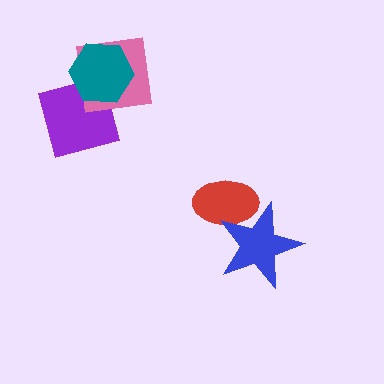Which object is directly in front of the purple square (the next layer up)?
The pink square is directly in front of the purple square.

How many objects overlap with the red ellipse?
1 object overlaps with the red ellipse.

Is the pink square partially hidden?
Yes, it is partially covered by another shape.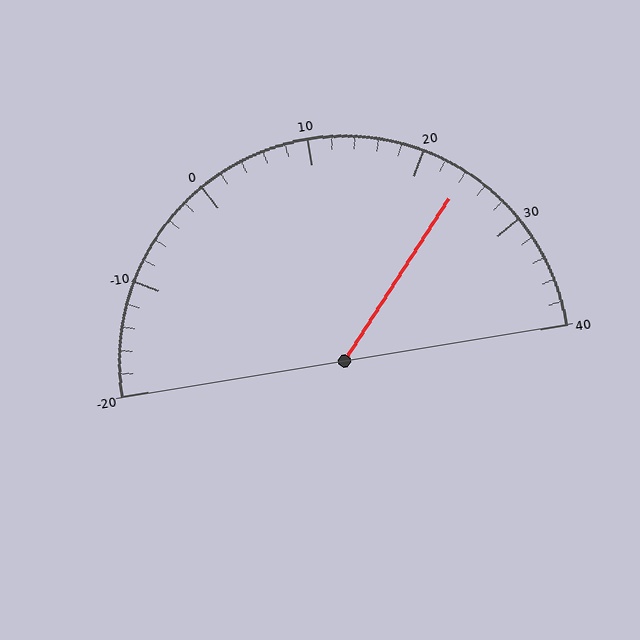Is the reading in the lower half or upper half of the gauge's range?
The reading is in the upper half of the range (-20 to 40).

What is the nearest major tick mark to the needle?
The nearest major tick mark is 20.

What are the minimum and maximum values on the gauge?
The gauge ranges from -20 to 40.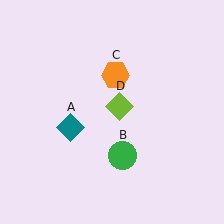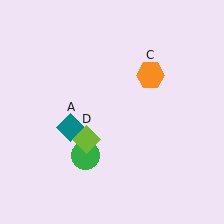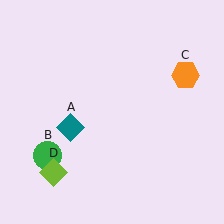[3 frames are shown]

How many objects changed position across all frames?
3 objects changed position: green circle (object B), orange hexagon (object C), lime diamond (object D).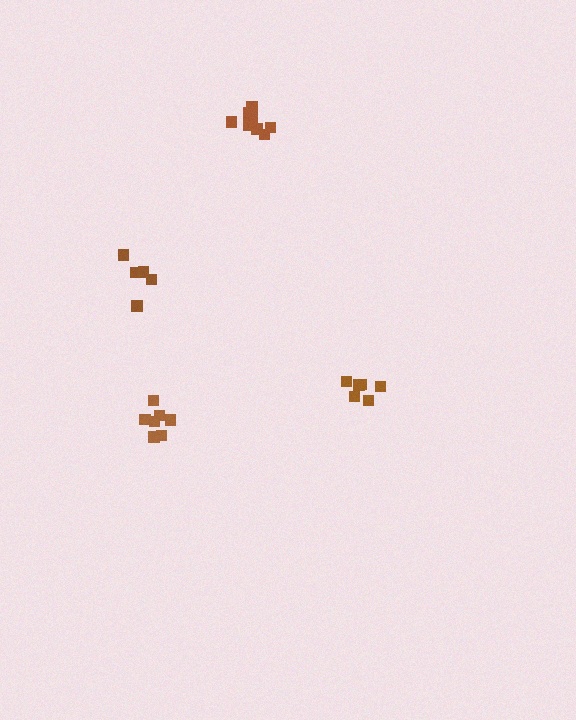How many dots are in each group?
Group 1: 10 dots, Group 2: 5 dots, Group 3: 8 dots, Group 4: 6 dots (29 total).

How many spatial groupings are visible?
There are 4 spatial groupings.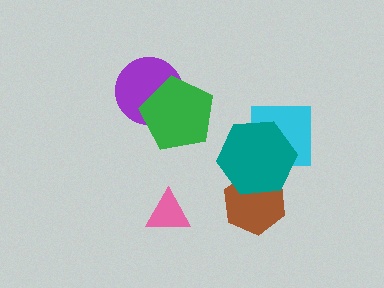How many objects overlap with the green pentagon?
1 object overlaps with the green pentagon.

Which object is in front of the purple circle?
The green pentagon is in front of the purple circle.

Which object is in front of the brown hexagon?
The teal hexagon is in front of the brown hexagon.